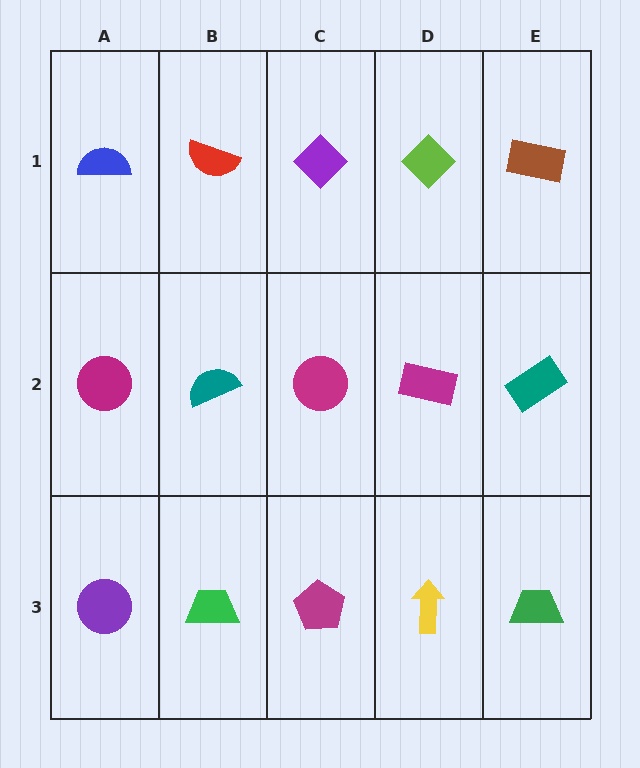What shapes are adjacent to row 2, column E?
A brown rectangle (row 1, column E), a green trapezoid (row 3, column E), a magenta rectangle (row 2, column D).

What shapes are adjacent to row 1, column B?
A teal semicircle (row 2, column B), a blue semicircle (row 1, column A), a purple diamond (row 1, column C).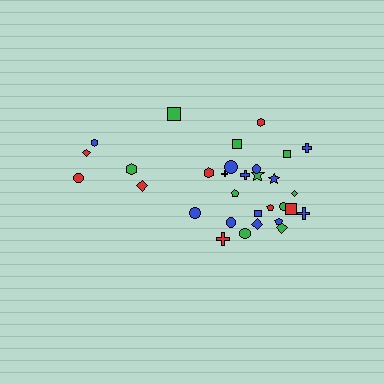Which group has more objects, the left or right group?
The right group.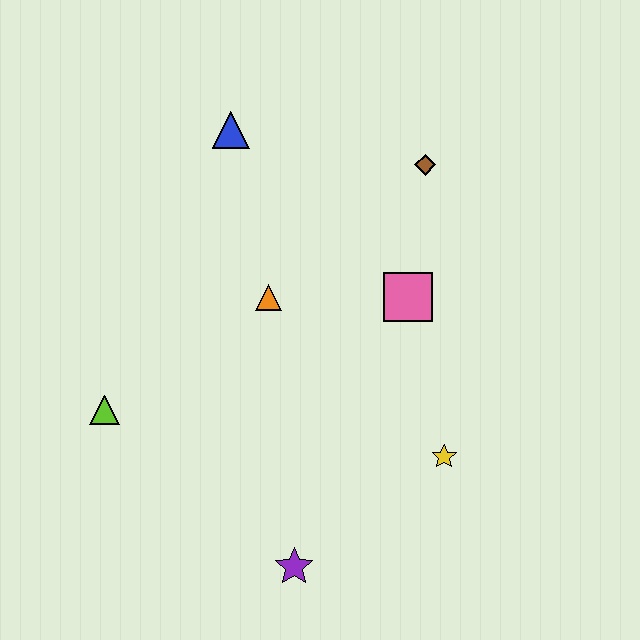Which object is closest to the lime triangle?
The orange triangle is closest to the lime triangle.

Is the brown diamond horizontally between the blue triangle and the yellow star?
Yes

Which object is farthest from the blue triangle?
The purple star is farthest from the blue triangle.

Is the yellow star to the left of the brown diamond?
No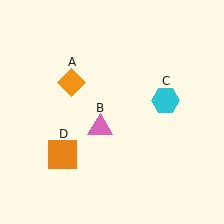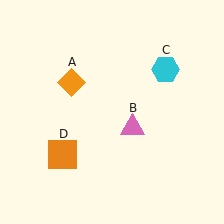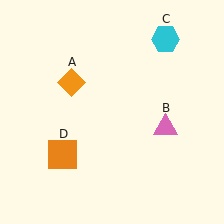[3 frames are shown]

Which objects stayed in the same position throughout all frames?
Orange diamond (object A) and orange square (object D) remained stationary.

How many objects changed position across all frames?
2 objects changed position: pink triangle (object B), cyan hexagon (object C).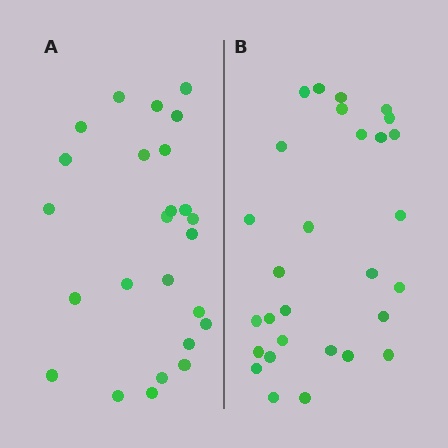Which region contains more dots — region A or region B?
Region B (the right region) has more dots.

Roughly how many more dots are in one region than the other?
Region B has about 4 more dots than region A.